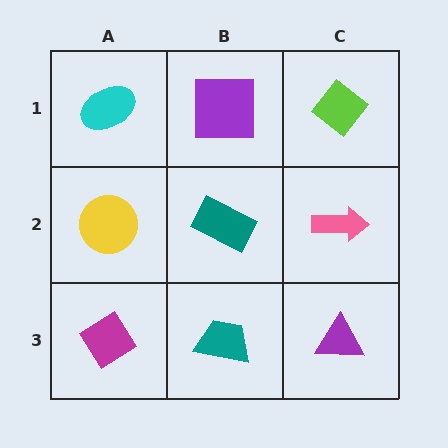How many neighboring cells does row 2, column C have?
3.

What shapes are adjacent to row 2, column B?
A purple square (row 1, column B), a teal trapezoid (row 3, column B), a yellow circle (row 2, column A), a pink arrow (row 2, column C).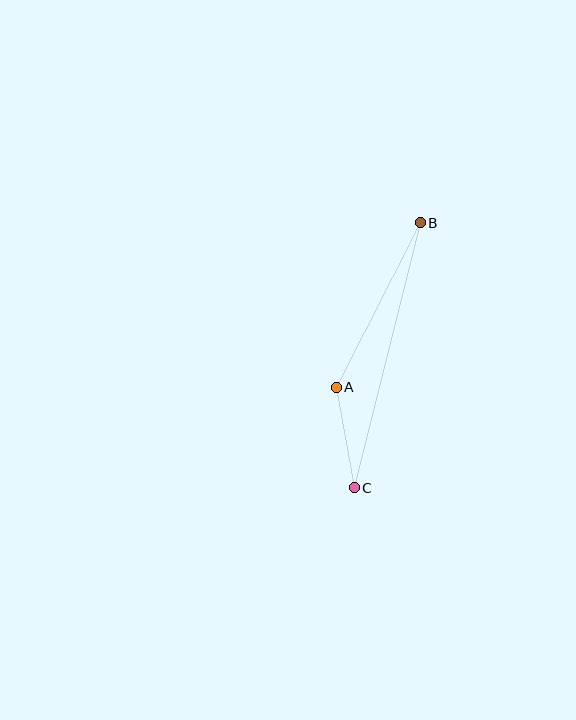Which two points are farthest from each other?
Points B and C are farthest from each other.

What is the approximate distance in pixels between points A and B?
The distance between A and B is approximately 185 pixels.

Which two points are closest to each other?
Points A and C are closest to each other.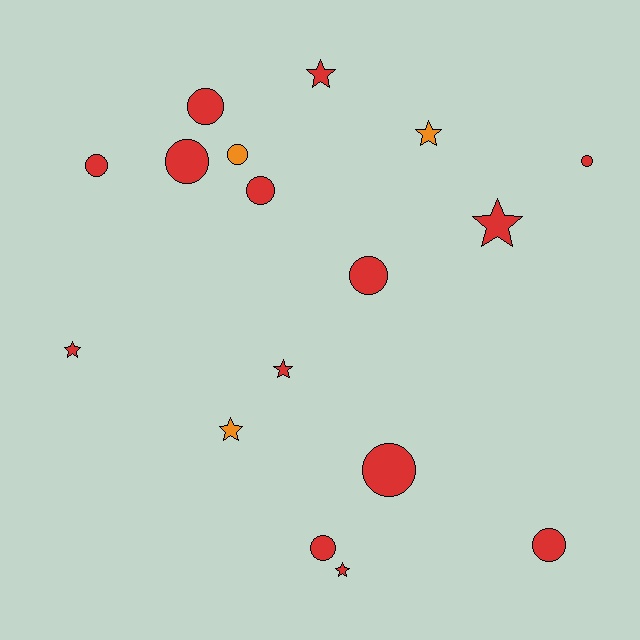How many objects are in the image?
There are 17 objects.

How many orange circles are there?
There is 1 orange circle.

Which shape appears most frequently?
Circle, with 10 objects.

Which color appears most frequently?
Red, with 14 objects.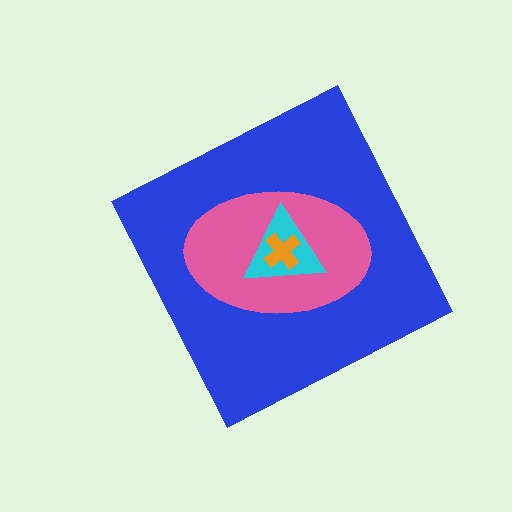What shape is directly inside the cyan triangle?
The orange cross.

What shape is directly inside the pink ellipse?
The cyan triangle.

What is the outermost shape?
The blue diamond.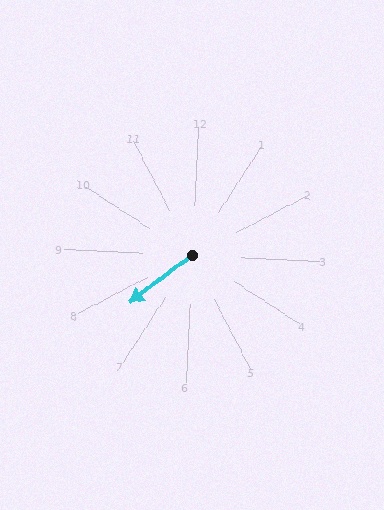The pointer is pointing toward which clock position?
Roughly 8 o'clock.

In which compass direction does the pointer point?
Southwest.